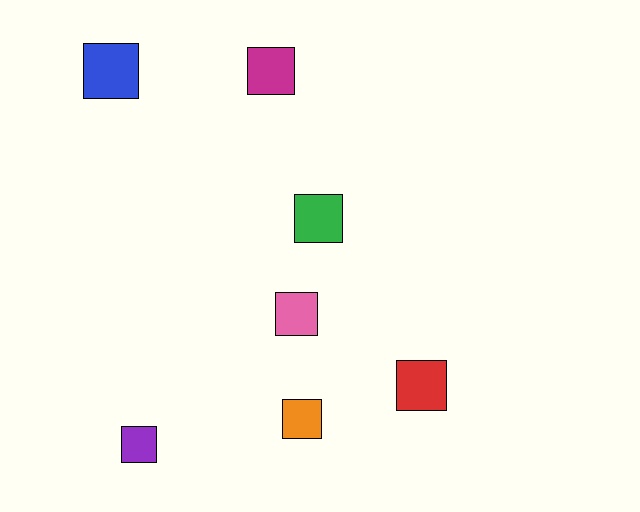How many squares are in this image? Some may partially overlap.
There are 7 squares.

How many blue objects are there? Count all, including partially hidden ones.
There is 1 blue object.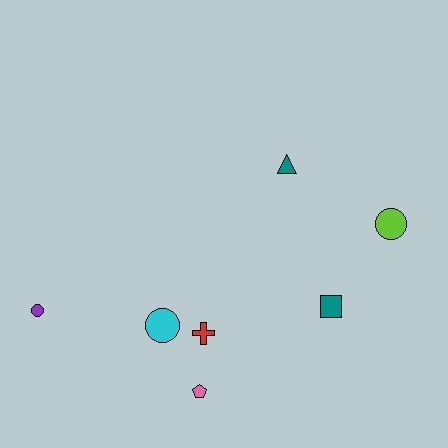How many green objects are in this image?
There are no green objects.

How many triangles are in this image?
There is 1 triangle.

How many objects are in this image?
There are 7 objects.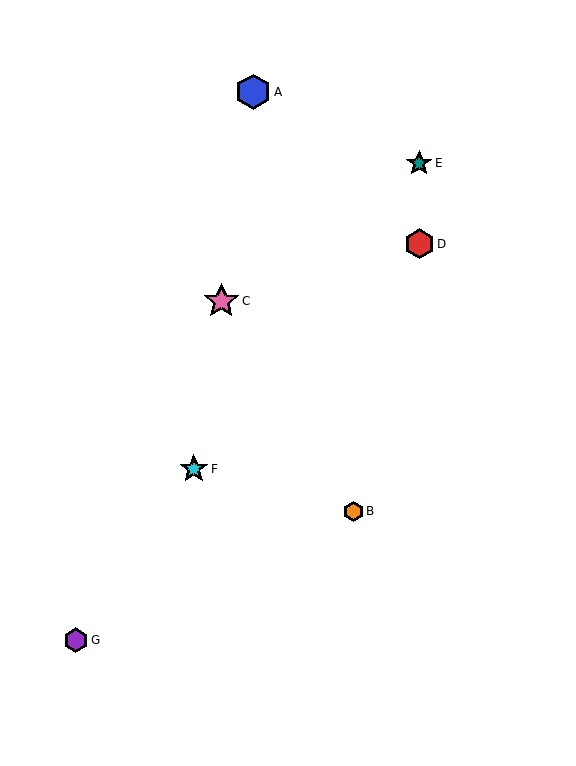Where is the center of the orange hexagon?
The center of the orange hexagon is at (353, 511).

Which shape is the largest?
The pink star (labeled C) is the largest.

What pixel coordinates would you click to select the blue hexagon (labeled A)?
Click at (253, 92) to select the blue hexagon A.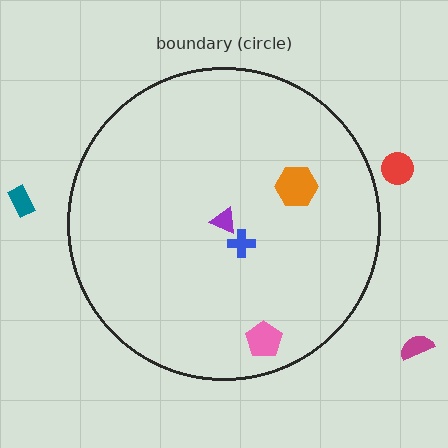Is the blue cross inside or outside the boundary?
Inside.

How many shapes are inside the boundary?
4 inside, 3 outside.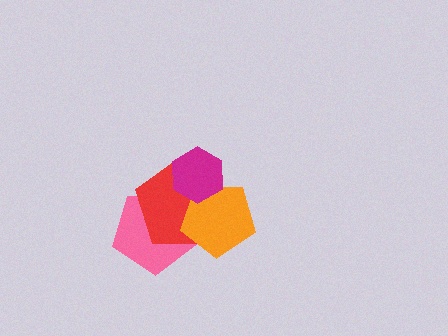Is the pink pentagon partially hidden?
Yes, it is partially covered by another shape.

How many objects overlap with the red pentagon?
3 objects overlap with the red pentagon.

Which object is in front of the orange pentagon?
The magenta hexagon is in front of the orange pentagon.